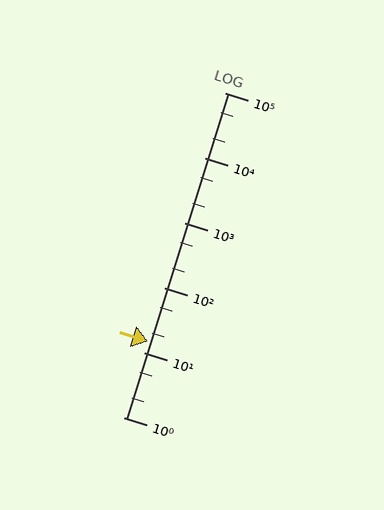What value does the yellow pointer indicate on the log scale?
The pointer indicates approximately 15.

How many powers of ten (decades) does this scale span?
The scale spans 5 decades, from 1 to 100000.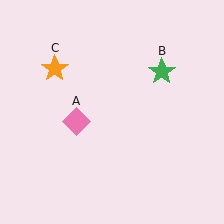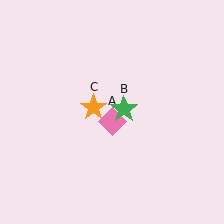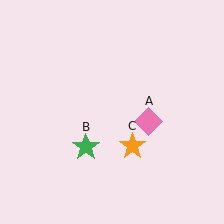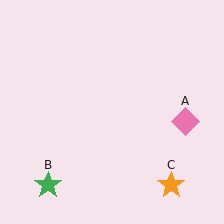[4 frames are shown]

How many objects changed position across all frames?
3 objects changed position: pink diamond (object A), green star (object B), orange star (object C).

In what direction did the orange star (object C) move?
The orange star (object C) moved down and to the right.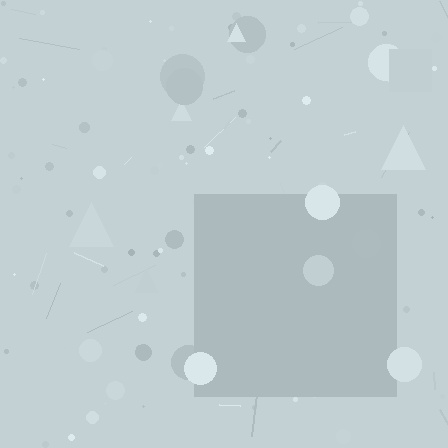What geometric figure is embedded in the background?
A square is embedded in the background.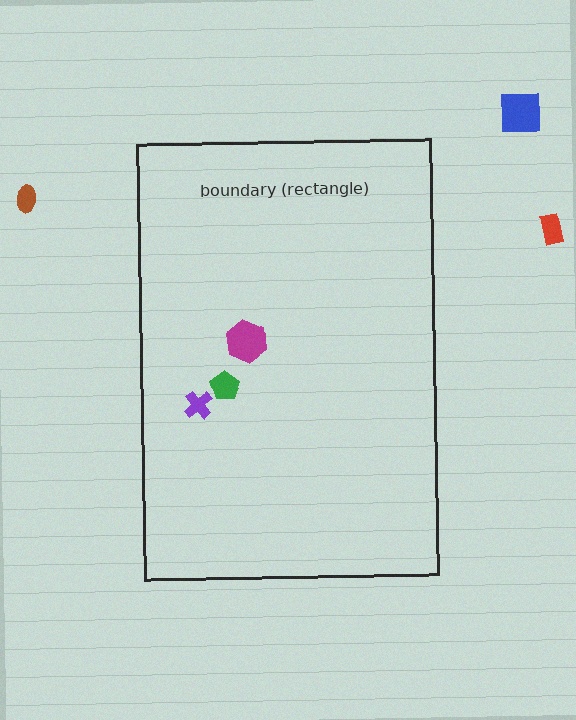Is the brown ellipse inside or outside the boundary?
Outside.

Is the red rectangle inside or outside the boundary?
Outside.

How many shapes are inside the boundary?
3 inside, 3 outside.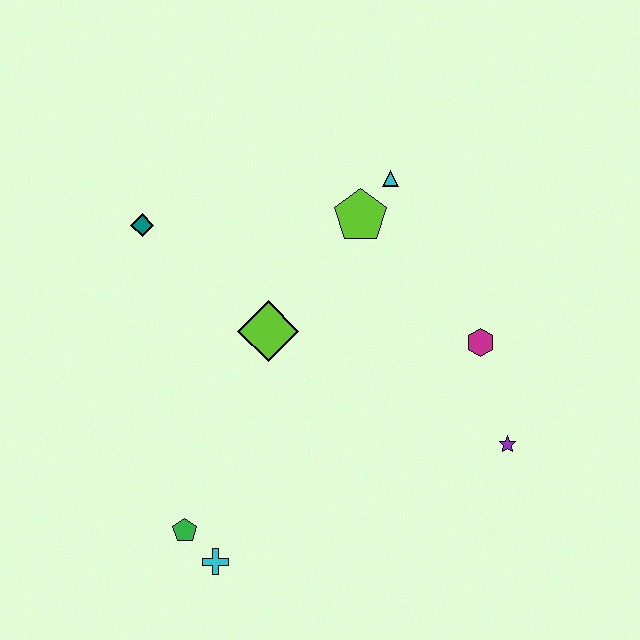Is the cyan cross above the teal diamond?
No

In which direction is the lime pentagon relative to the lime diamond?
The lime pentagon is above the lime diamond.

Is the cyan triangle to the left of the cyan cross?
No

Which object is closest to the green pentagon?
The cyan cross is closest to the green pentagon.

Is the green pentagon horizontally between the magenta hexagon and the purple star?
No